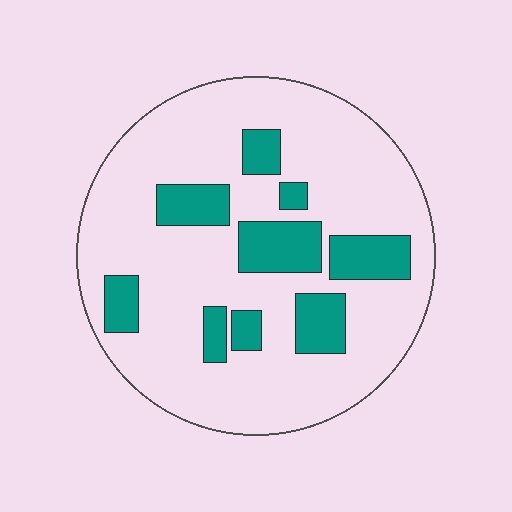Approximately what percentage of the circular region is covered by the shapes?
Approximately 20%.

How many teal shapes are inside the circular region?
9.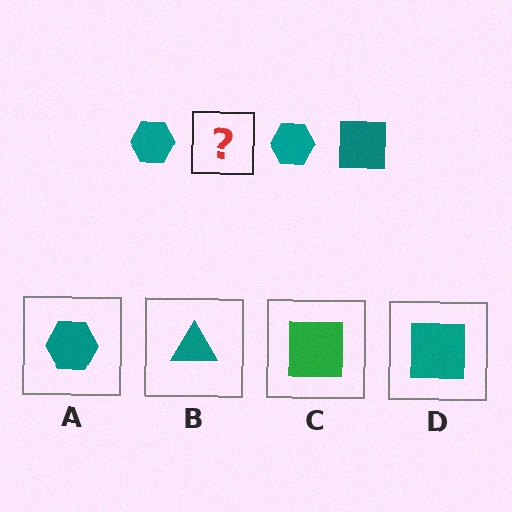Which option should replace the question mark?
Option D.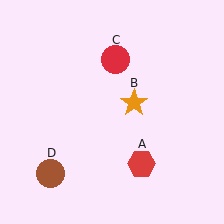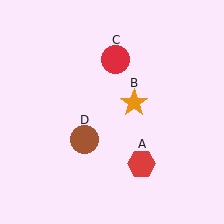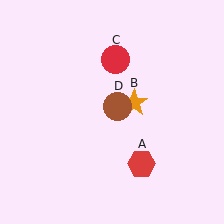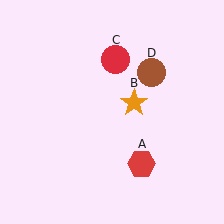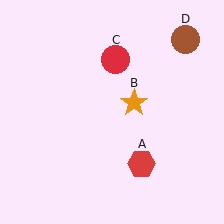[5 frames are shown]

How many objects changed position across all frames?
1 object changed position: brown circle (object D).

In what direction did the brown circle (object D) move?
The brown circle (object D) moved up and to the right.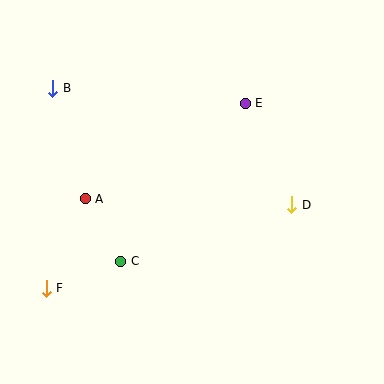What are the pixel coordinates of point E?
Point E is at (245, 103).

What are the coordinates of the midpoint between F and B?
The midpoint between F and B is at (49, 188).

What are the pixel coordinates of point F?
Point F is at (46, 288).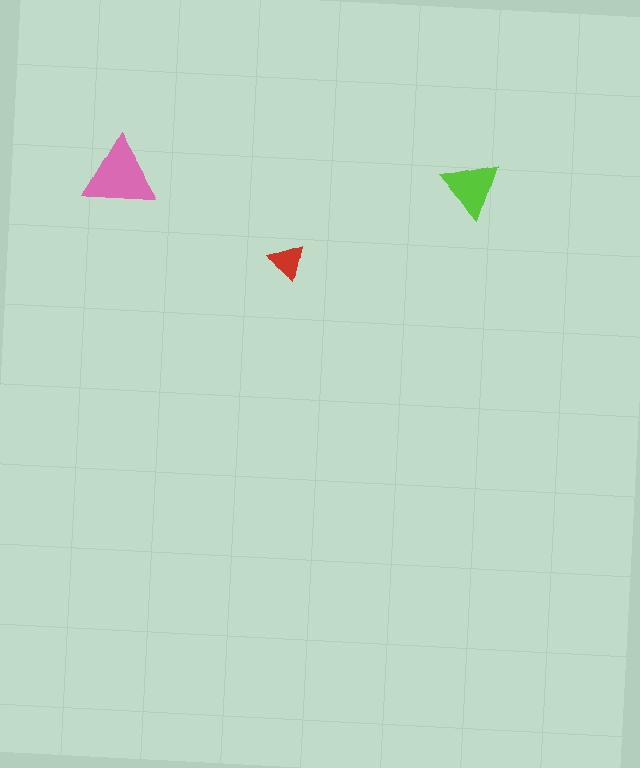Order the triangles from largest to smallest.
the pink one, the lime one, the red one.